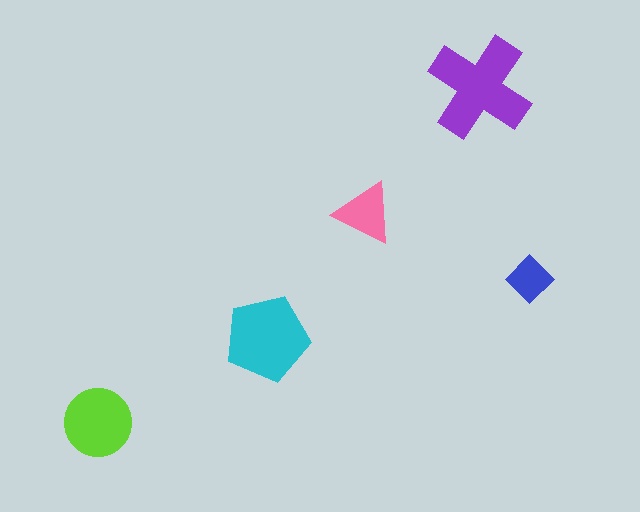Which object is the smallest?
The blue diamond.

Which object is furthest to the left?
The lime circle is leftmost.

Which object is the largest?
The purple cross.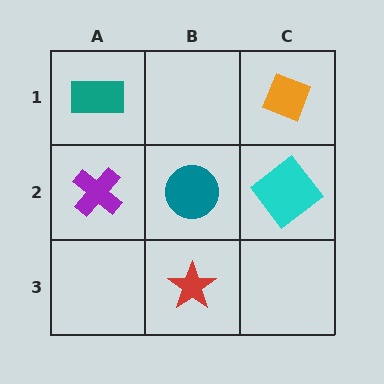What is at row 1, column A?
A teal rectangle.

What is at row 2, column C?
A cyan diamond.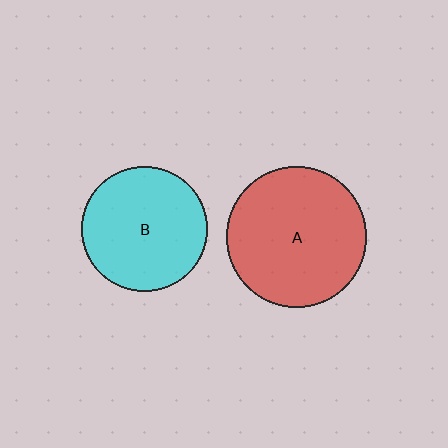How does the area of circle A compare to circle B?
Approximately 1.2 times.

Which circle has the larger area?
Circle A (red).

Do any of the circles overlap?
No, none of the circles overlap.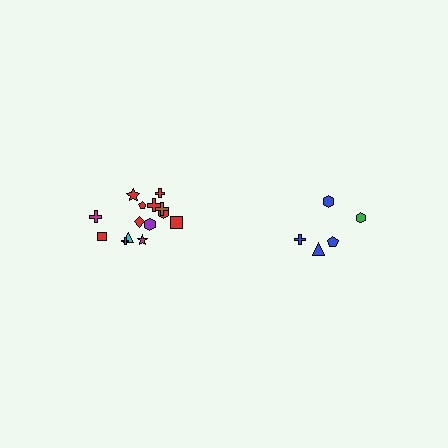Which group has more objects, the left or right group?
The left group.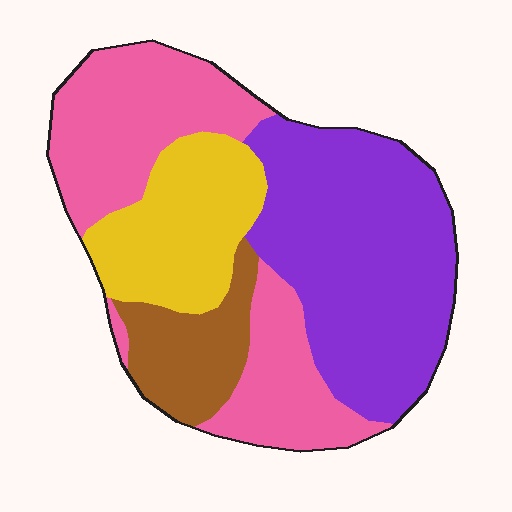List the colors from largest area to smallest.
From largest to smallest: purple, pink, yellow, brown.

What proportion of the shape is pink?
Pink covers about 35% of the shape.